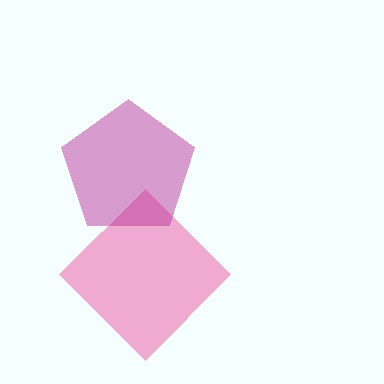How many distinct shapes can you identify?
There are 2 distinct shapes: a pink diamond, a magenta pentagon.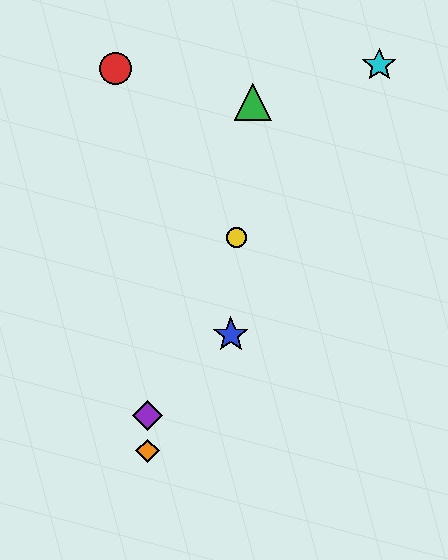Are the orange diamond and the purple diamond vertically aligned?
Yes, both are at x≈147.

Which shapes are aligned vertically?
The purple diamond, the orange diamond are aligned vertically.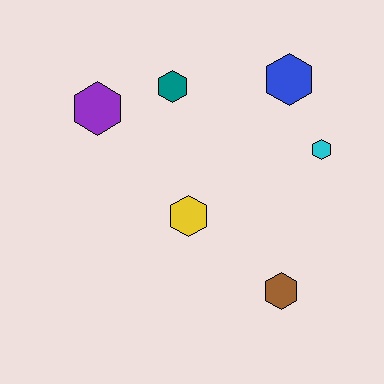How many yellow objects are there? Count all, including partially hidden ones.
There is 1 yellow object.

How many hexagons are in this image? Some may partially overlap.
There are 6 hexagons.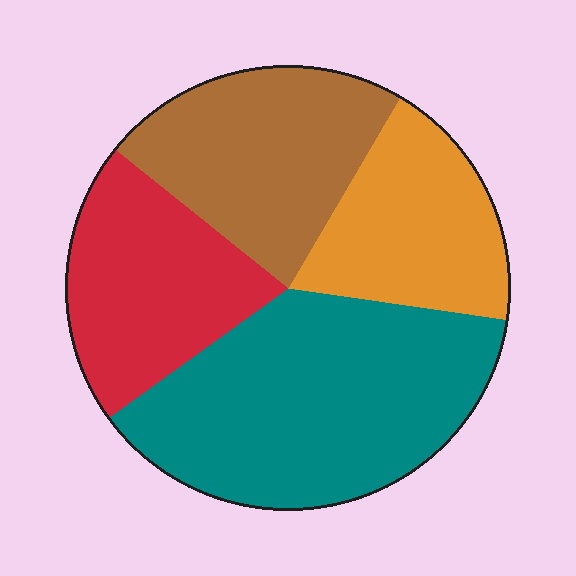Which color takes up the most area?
Teal, at roughly 40%.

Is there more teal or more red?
Teal.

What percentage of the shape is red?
Red takes up about one fifth (1/5) of the shape.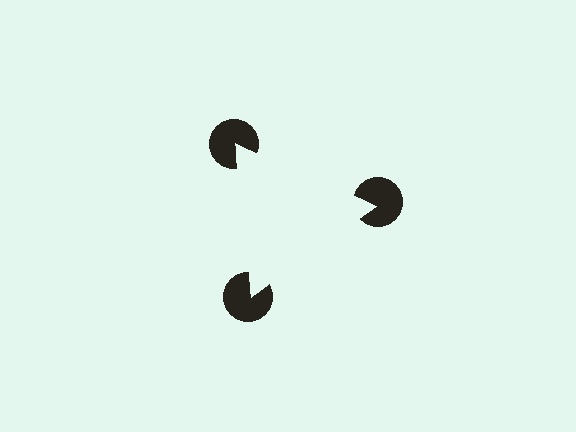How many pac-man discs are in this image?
There are 3 — one at each vertex of the illusory triangle.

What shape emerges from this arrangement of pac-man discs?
An illusory triangle — its edges are inferred from the aligned wedge cuts in the pac-man discs, not physically drawn.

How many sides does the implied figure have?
3 sides.